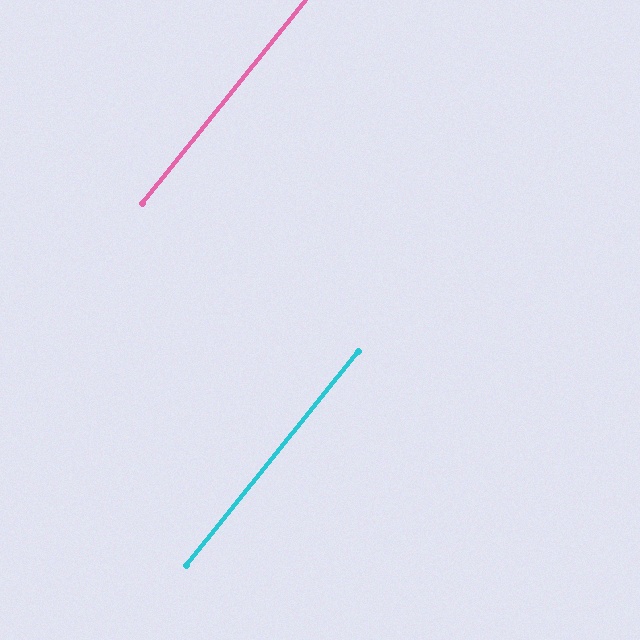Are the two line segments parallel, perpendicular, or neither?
Parallel — their directions differ by only 0.2°.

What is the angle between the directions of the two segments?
Approximately 0 degrees.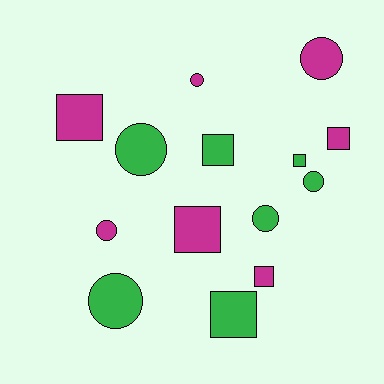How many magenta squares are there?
There are 4 magenta squares.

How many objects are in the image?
There are 14 objects.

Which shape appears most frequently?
Circle, with 7 objects.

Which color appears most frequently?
Magenta, with 7 objects.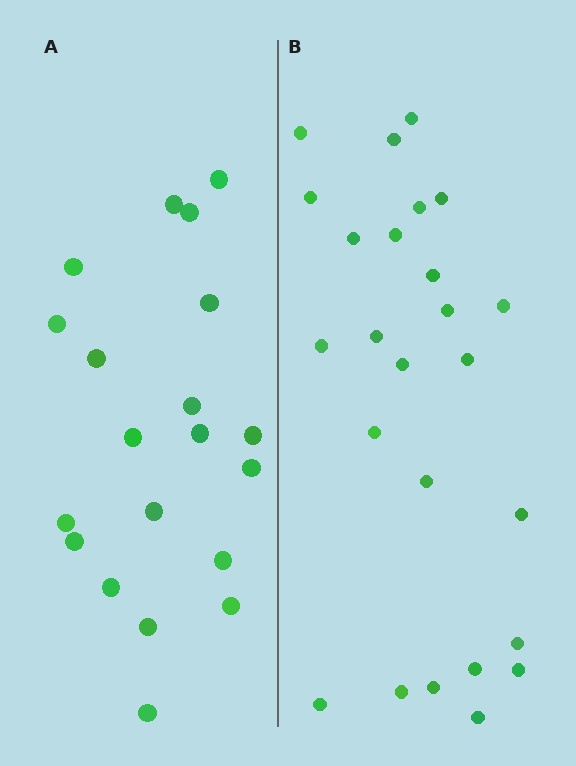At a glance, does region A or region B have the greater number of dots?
Region B (the right region) has more dots.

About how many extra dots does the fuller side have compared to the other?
Region B has about 5 more dots than region A.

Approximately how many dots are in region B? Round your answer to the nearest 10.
About 20 dots. (The exact count is 25, which rounds to 20.)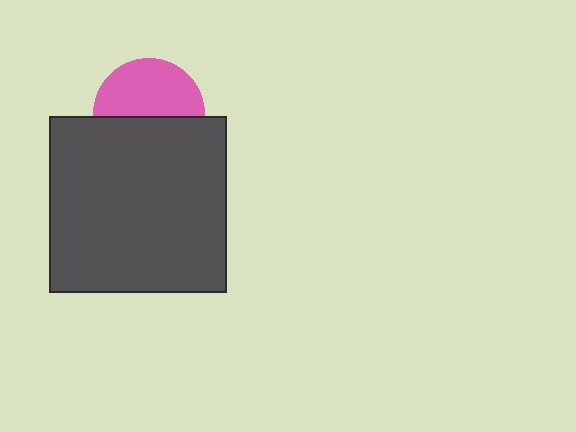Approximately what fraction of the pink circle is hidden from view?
Roughly 49% of the pink circle is hidden behind the dark gray square.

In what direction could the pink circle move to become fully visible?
The pink circle could move up. That would shift it out from behind the dark gray square entirely.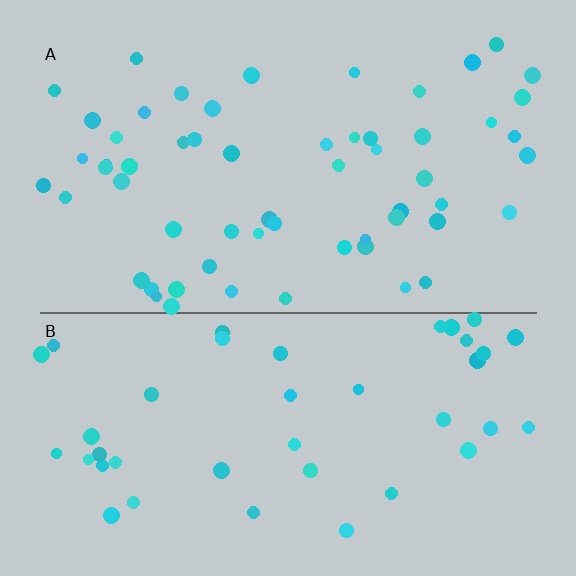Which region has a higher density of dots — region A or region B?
A (the top).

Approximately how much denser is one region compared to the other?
Approximately 1.4× — region A over region B.